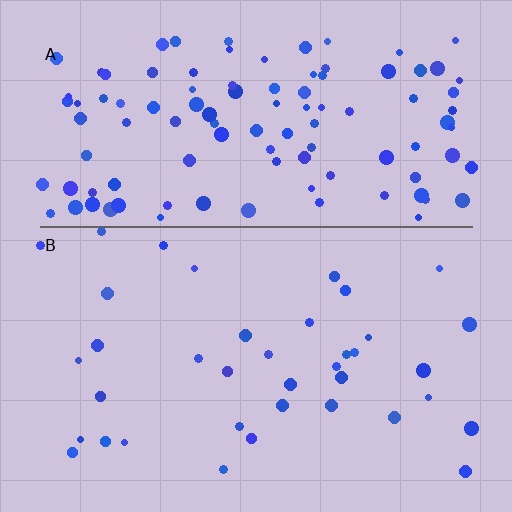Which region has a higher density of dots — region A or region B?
A (the top).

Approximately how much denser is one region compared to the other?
Approximately 3.0× — region A over region B.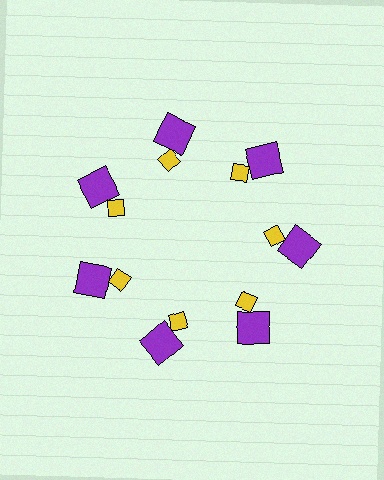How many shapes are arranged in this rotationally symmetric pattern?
There are 14 shapes, arranged in 7 groups of 2.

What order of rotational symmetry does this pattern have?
This pattern has 7-fold rotational symmetry.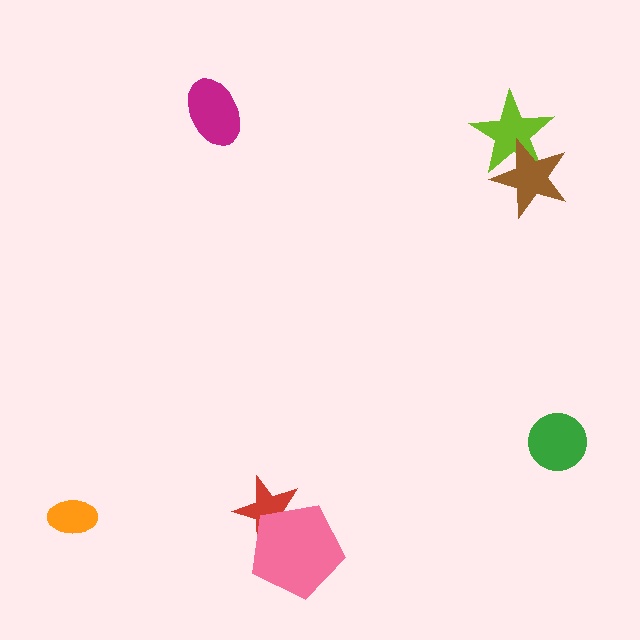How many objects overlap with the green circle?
0 objects overlap with the green circle.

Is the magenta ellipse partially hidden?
No, no other shape covers it.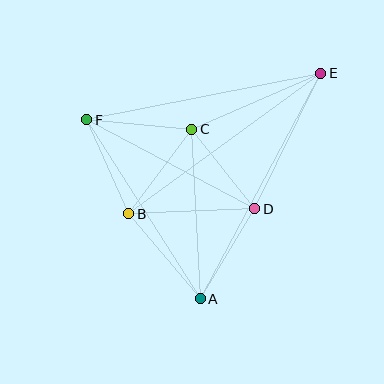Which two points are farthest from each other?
Points A and E are farthest from each other.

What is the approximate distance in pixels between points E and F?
The distance between E and F is approximately 239 pixels.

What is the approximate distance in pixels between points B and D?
The distance between B and D is approximately 126 pixels.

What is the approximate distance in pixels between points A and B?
The distance between A and B is approximately 111 pixels.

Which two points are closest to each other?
Points C and D are closest to each other.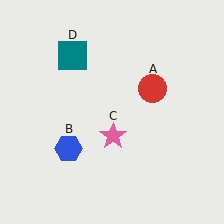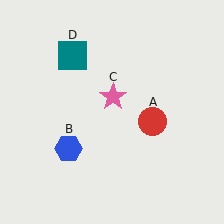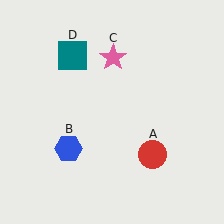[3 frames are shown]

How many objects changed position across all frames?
2 objects changed position: red circle (object A), pink star (object C).